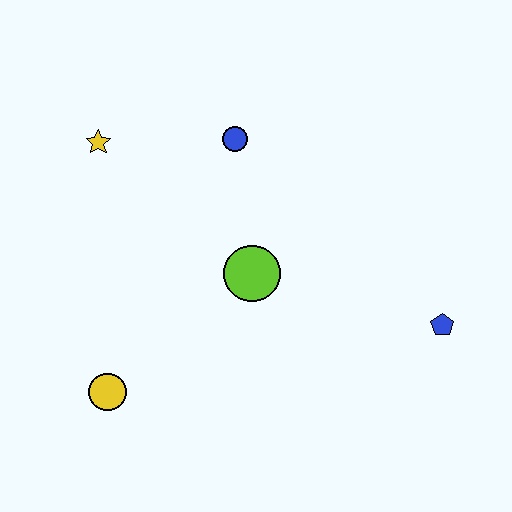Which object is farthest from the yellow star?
The blue pentagon is farthest from the yellow star.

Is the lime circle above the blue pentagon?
Yes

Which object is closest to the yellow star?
The blue circle is closest to the yellow star.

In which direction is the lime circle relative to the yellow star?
The lime circle is to the right of the yellow star.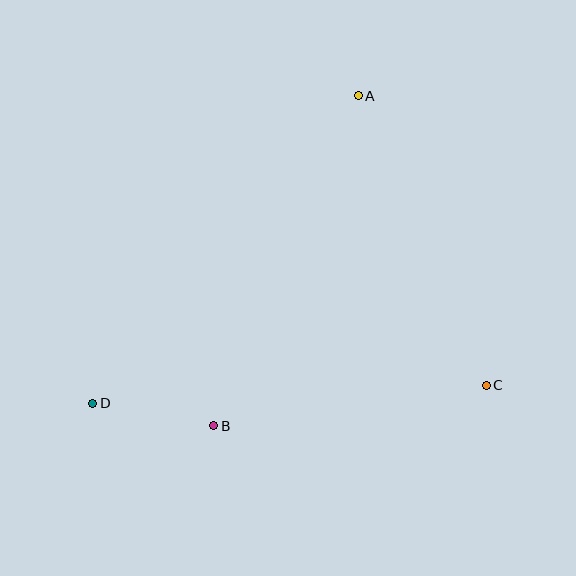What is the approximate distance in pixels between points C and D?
The distance between C and D is approximately 394 pixels.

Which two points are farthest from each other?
Points A and D are farthest from each other.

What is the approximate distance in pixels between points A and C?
The distance between A and C is approximately 317 pixels.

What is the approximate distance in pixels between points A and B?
The distance between A and B is approximately 360 pixels.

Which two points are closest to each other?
Points B and D are closest to each other.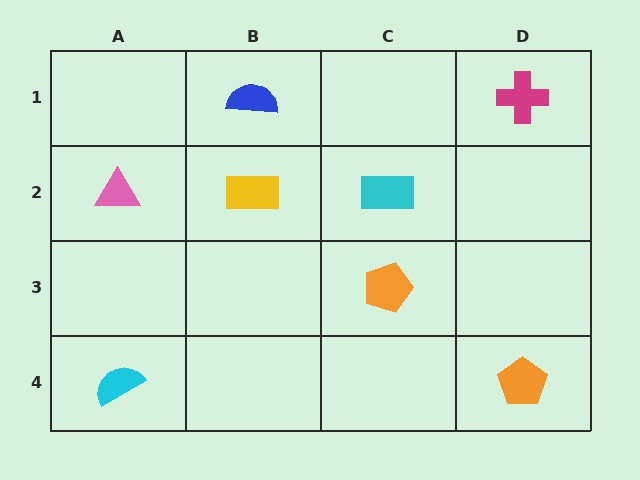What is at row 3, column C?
An orange pentagon.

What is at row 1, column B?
A blue semicircle.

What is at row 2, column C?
A cyan rectangle.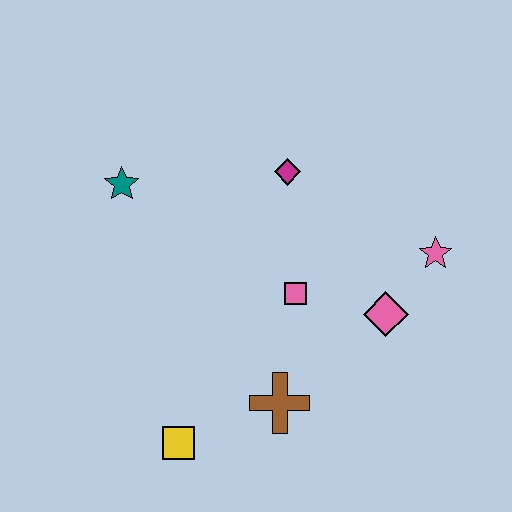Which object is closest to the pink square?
The pink diamond is closest to the pink square.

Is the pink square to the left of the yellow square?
No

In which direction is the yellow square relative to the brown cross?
The yellow square is to the left of the brown cross.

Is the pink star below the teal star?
Yes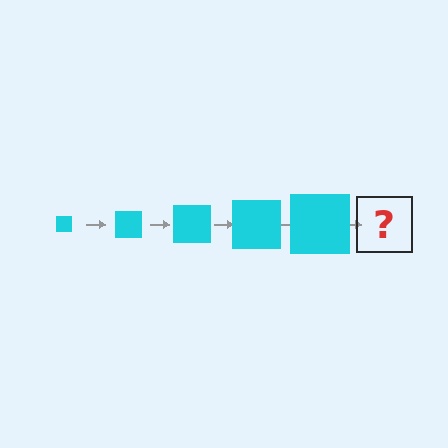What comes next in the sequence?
The next element should be a cyan square, larger than the previous one.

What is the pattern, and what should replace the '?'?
The pattern is that the square gets progressively larger each step. The '?' should be a cyan square, larger than the previous one.